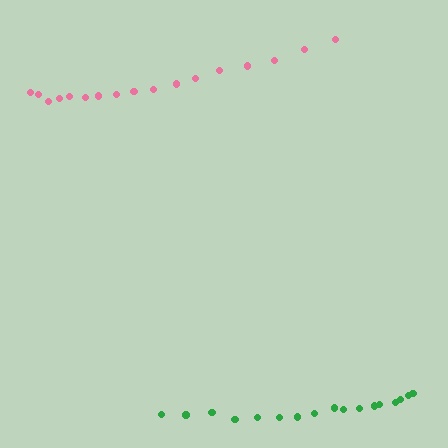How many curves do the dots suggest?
There are 2 distinct paths.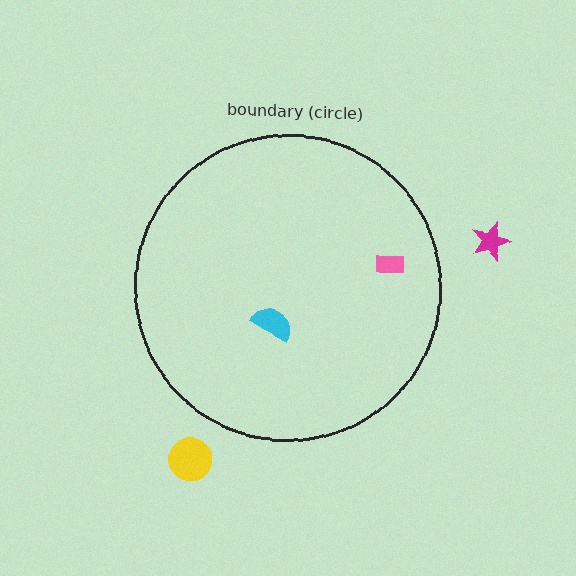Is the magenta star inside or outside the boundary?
Outside.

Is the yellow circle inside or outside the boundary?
Outside.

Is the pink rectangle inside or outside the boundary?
Inside.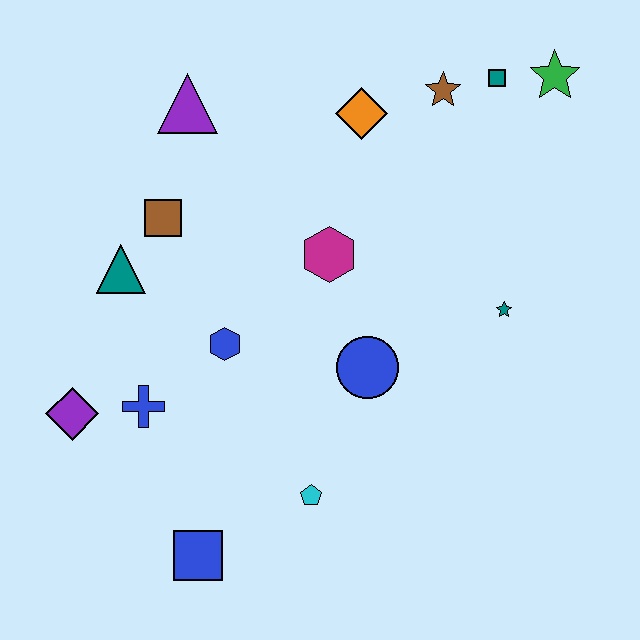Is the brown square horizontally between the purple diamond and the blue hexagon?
Yes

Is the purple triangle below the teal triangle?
No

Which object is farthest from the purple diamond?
The green star is farthest from the purple diamond.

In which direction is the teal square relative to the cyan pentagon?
The teal square is above the cyan pentagon.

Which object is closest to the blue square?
The cyan pentagon is closest to the blue square.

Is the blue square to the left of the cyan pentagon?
Yes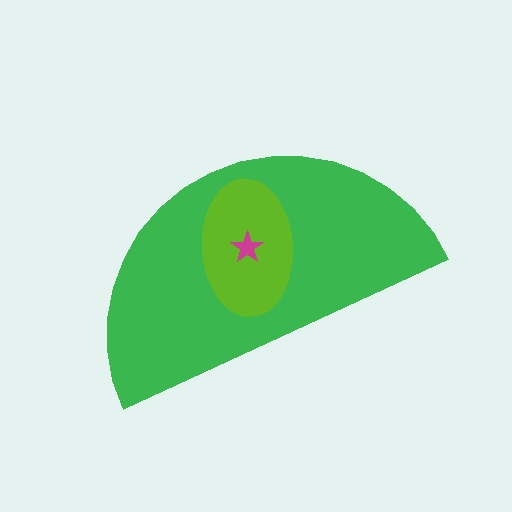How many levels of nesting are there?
3.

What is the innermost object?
The magenta star.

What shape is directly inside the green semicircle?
The lime ellipse.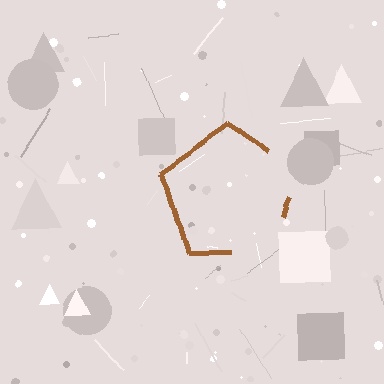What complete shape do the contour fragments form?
The contour fragments form a pentagon.